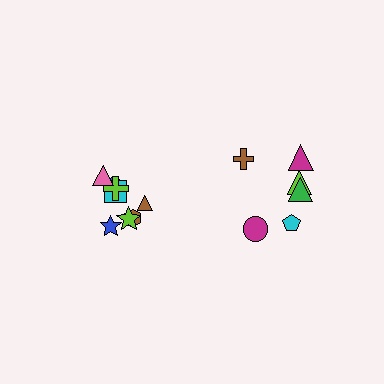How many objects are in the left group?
There are 8 objects.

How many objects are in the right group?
There are 6 objects.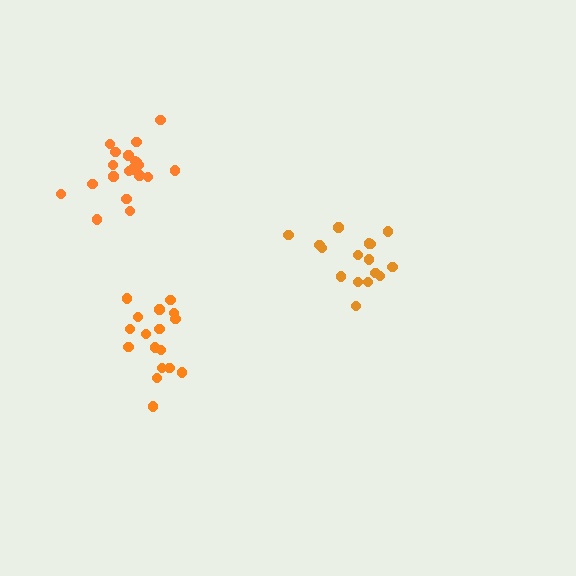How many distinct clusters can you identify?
There are 3 distinct clusters.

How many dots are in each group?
Group 1: 17 dots, Group 2: 16 dots, Group 3: 20 dots (53 total).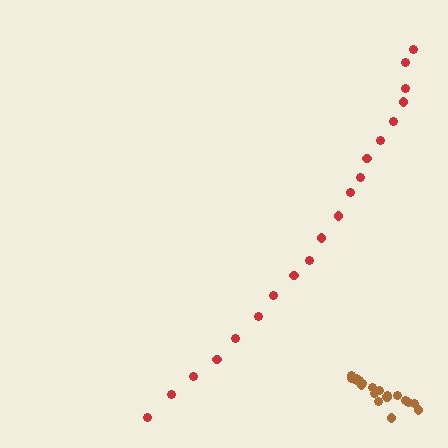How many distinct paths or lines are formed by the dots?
There are 2 distinct paths.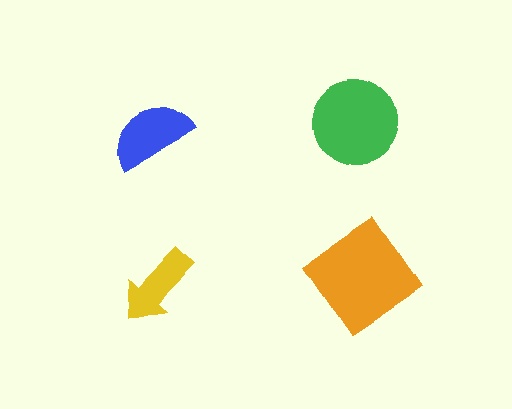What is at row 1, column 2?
A green circle.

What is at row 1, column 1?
A blue semicircle.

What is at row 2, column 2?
An orange diamond.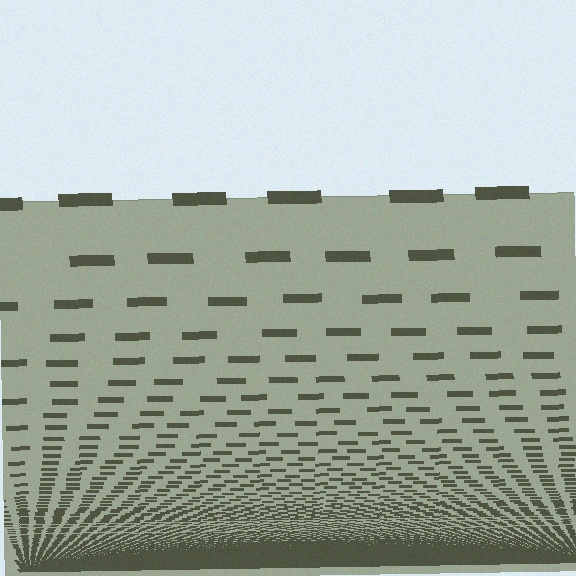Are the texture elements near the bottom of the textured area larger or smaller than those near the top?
Smaller. The gradient is inverted — elements near the bottom are smaller and denser.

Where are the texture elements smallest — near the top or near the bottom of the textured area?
Near the bottom.